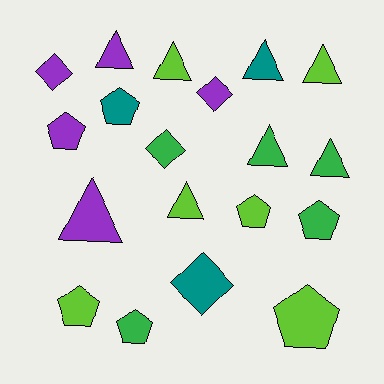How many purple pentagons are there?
There is 1 purple pentagon.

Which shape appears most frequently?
Triangle, with 8 objects.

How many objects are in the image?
There are 19 objects.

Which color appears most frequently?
Lime, with 6 objects.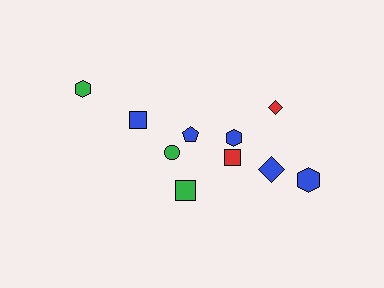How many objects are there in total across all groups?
There are 10 objects.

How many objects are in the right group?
There are 6 objects.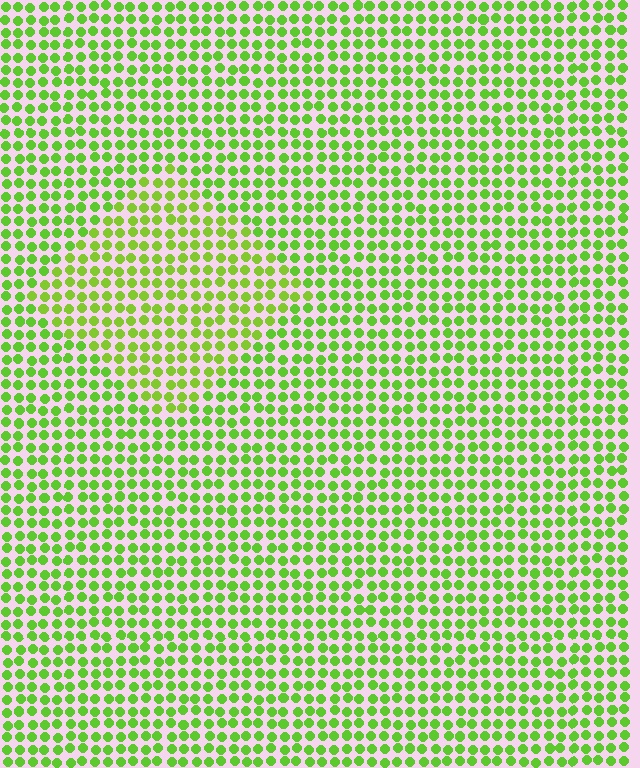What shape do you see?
I see a diamond.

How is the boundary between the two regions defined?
The boundary is defined purely by a slight shift in hue (about 15 degrees). Spacing, size, and orientation are identical on both sides.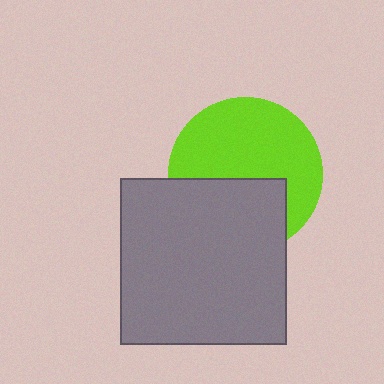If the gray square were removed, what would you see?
You would see the complete lime circle.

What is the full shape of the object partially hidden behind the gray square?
The partially hidden object is a lime circle.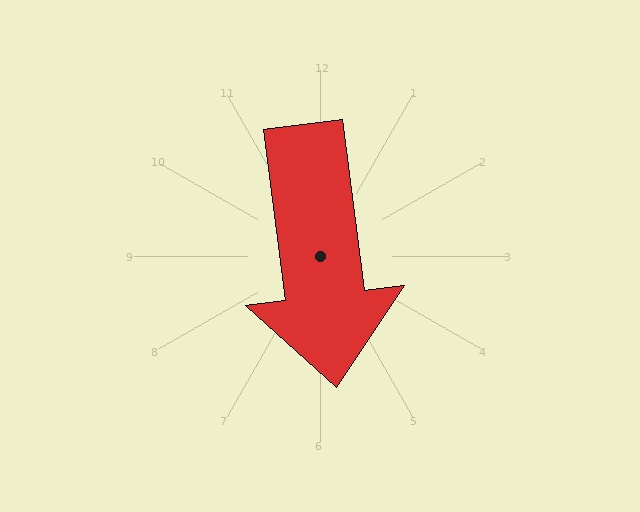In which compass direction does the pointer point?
South.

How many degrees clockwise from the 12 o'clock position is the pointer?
Approximately 173 degrees.